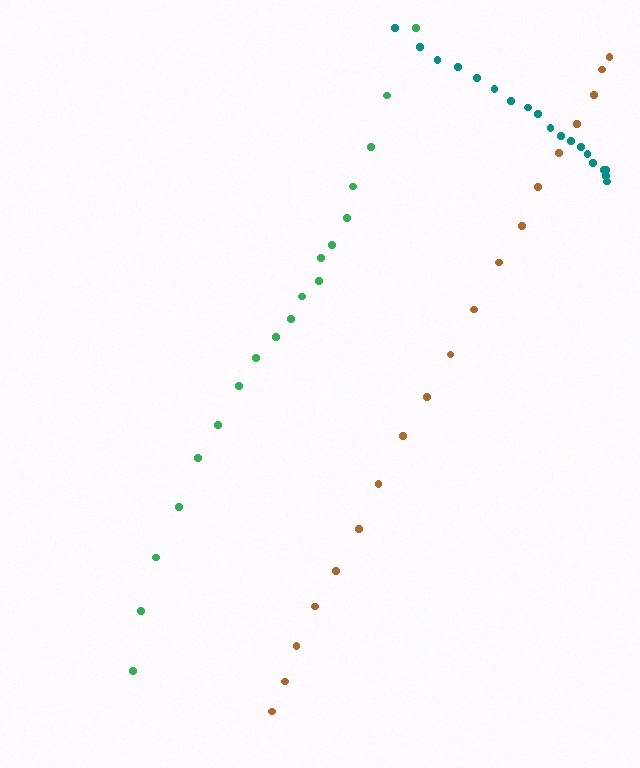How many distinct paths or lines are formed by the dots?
There are 3 distinct paths.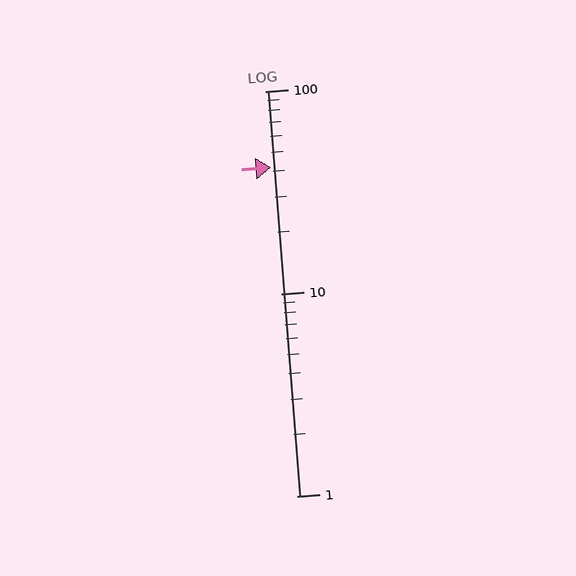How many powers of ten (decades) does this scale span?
The scale spans 2 decades, from 1 to 100.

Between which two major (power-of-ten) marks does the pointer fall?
The pointer is between 10 and 100.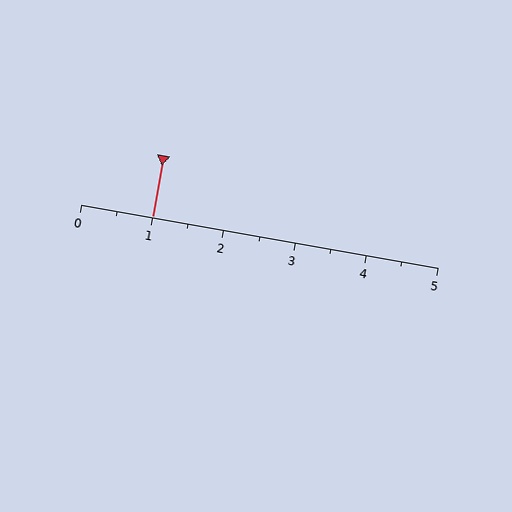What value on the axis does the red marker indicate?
The marker indicates approximately 1.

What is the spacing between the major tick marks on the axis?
The major ticks are spaced 1 apart.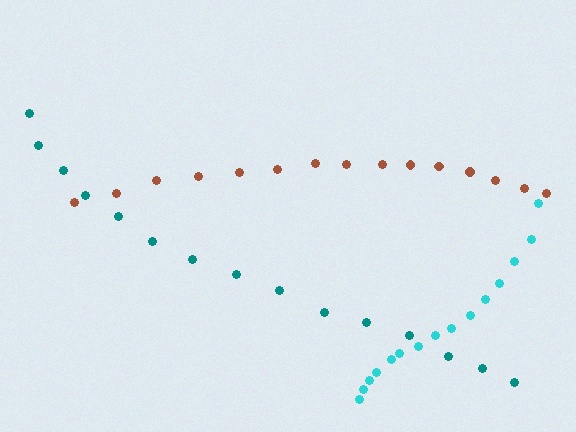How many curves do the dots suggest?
There are 3 distinct paths.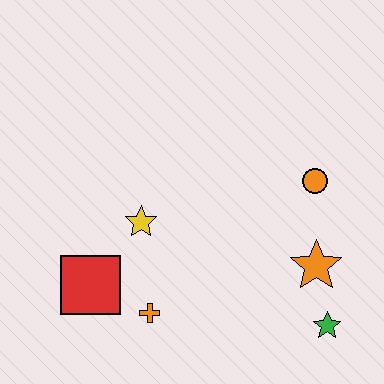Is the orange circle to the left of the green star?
Yes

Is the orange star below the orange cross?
No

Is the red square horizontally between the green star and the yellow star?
No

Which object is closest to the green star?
The orange star is closest to the green star.